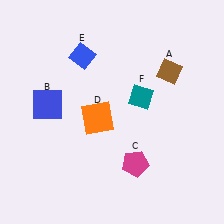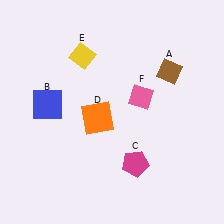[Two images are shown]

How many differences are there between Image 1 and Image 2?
There are 2 differences between the two images.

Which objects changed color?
E changed from blue to yellow. F changed from teal to pink.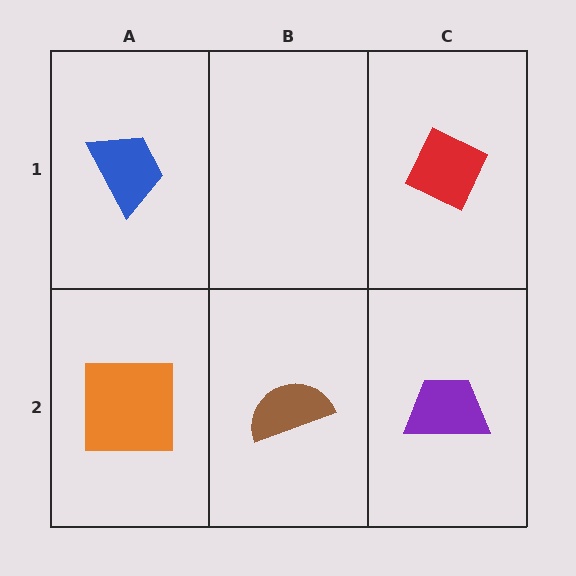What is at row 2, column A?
An orange square.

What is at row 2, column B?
A brown semicircle.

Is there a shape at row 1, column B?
No, that cell is empty.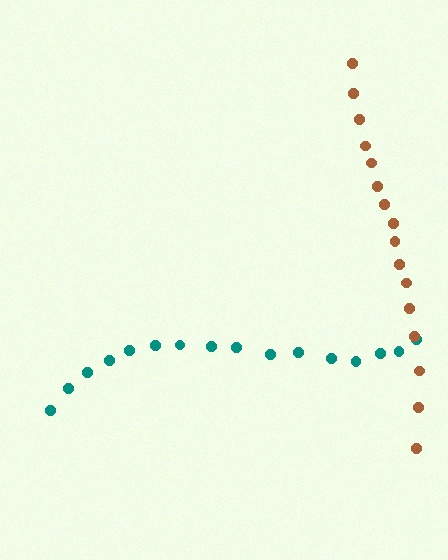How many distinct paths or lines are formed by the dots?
There are 2 distinct paths.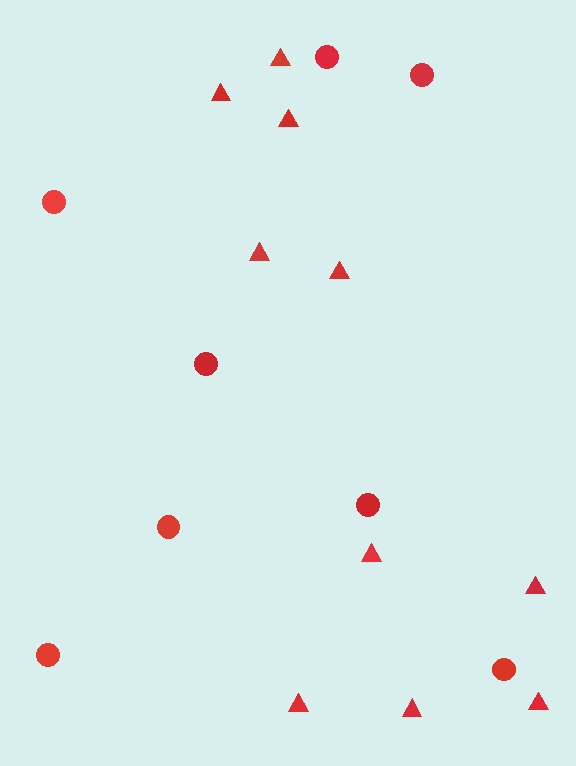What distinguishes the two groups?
There are 2 groups: one group of triangles (10) and one group of circles (8).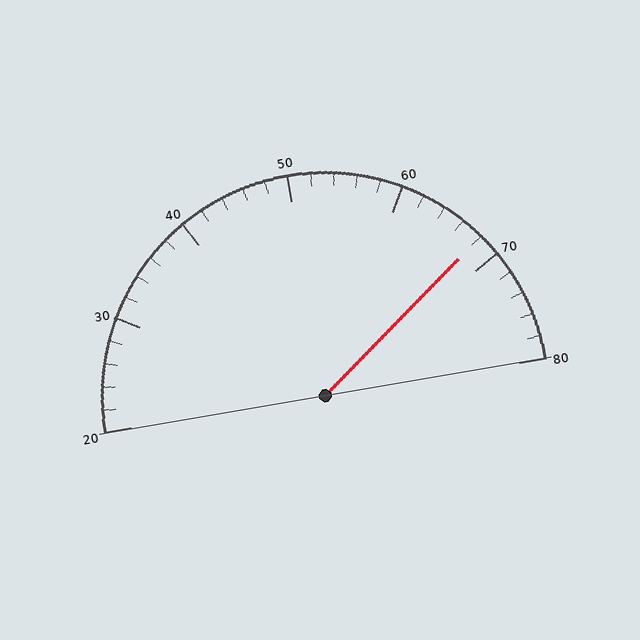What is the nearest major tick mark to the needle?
The nearest major tick mark is 70.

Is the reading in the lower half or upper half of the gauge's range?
The reading is in the upper half of the range (20 to 80).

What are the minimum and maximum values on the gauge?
The gauge ranges from 20 to 80.